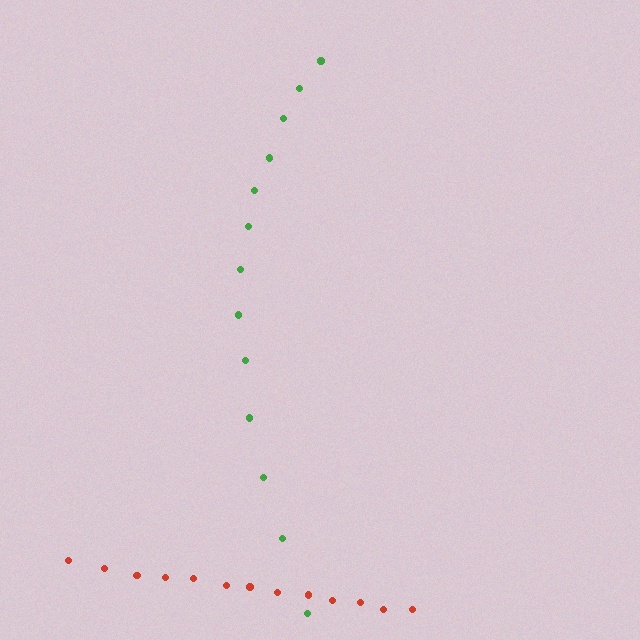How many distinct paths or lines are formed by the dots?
There are 2 distinct paths.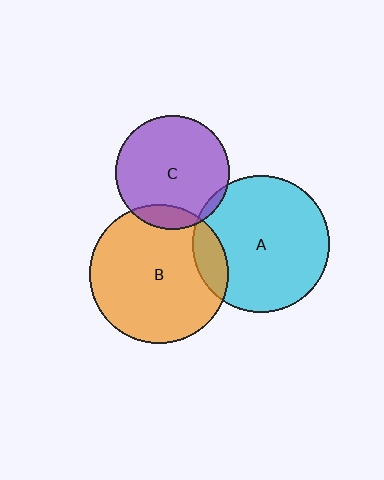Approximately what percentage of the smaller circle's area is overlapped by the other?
Approximately 5%.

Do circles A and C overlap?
Yes.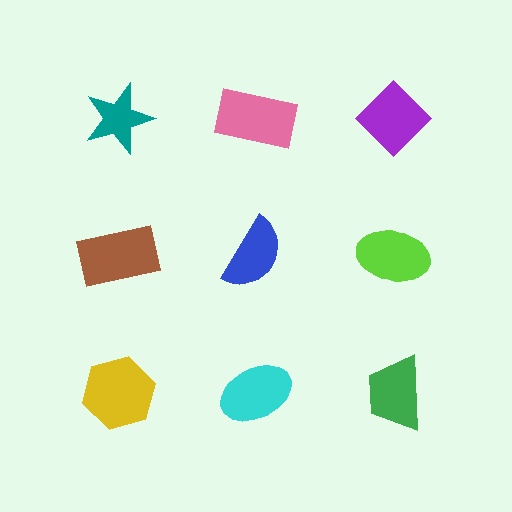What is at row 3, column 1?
A yellow hexagon.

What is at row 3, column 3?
A green trapezoid.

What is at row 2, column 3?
A lime ellipse.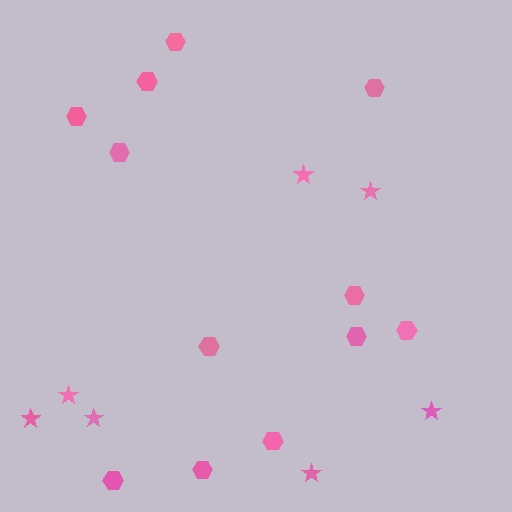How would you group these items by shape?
There are 2 groups: one group of stars (7) and one group of hexagons (12).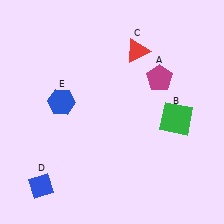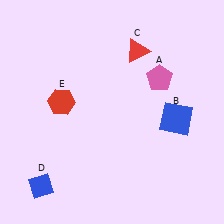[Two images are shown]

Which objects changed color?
A changed from magenta to pink. B changed from green to blue. E changed from blue to red.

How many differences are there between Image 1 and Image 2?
There are 3 differences between the two images.